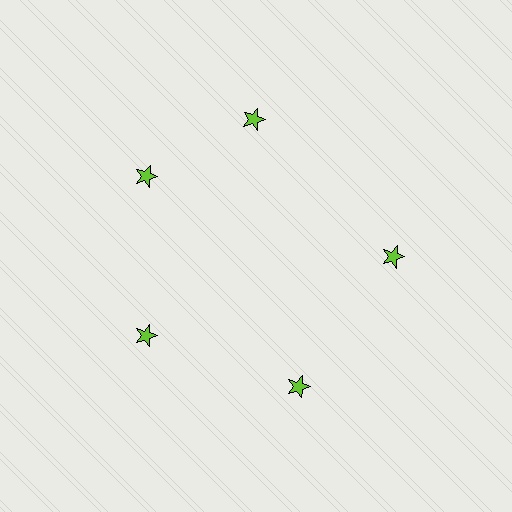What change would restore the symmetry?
The symmetry would be restored by rotating it back into even spacing with its neighbors so that all 5 stars sit at equal angles and equal distance from the center.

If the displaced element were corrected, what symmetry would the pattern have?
It would have 5-fold rotational symmetry — the pattern would map onto itself every 72 degrees.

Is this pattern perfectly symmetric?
No. The 5 lime stars are arranged in a ring, but one element near the 1 o'clock position is rotated out of alignment along the ring, breaking the 5-fold rotational symmetry.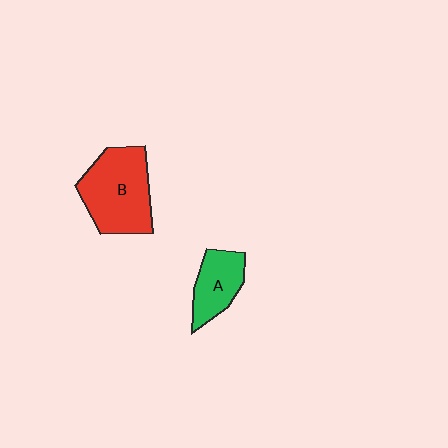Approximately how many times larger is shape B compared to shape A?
Approximately 1.8 times.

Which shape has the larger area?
Shape B (red).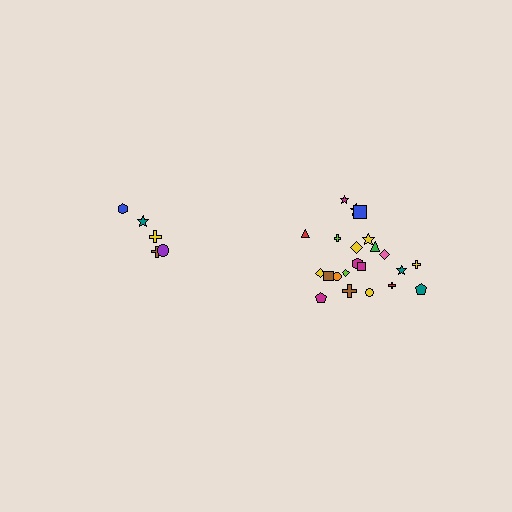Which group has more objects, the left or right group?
The right group.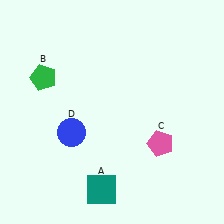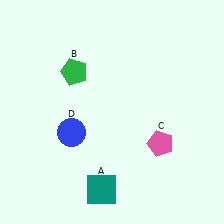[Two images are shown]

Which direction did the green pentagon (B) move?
The green pentagon (B) moved right.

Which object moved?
The green pentagon (B) moved right.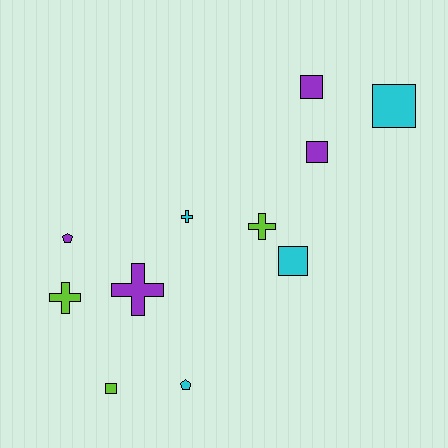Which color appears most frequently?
Cyan, with 4 objects.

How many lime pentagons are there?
There are no lime pentagons.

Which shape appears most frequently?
Square, with 5 objects.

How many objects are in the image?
There are 11 objects.